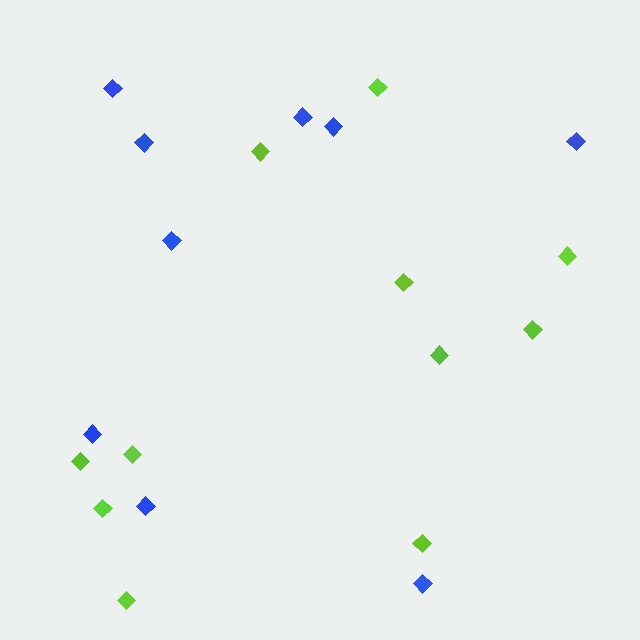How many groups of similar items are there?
There are 2 groups: one group of blue diamonds (9) and one group of lime diamonds (11).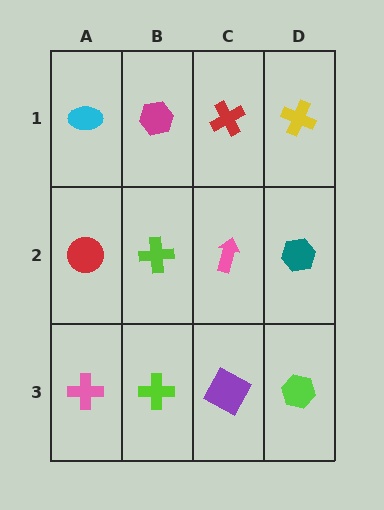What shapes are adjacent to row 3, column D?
A teal hexagon (row 2, column D), a purple square (row 3, column C).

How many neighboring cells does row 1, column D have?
2.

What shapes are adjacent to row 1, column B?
A lime cross (row 2, column B), a cyan ellipse (row 1, column A), a red cross (row 1, column C).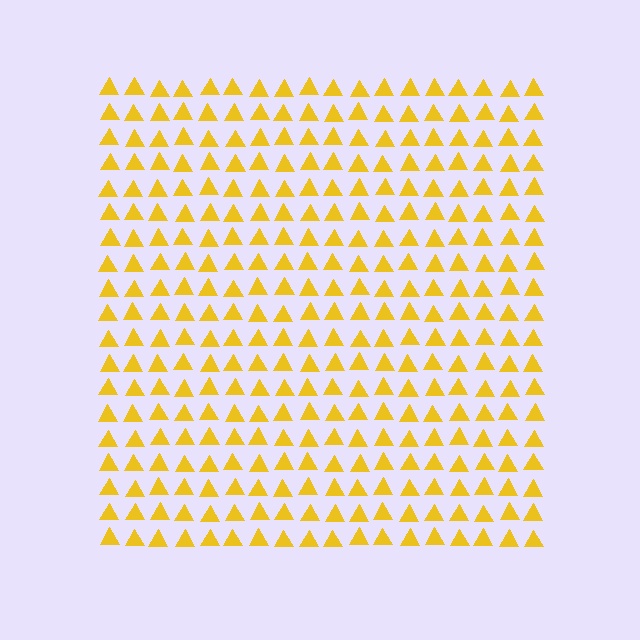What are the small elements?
The small elements are triangles.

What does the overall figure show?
The overall figure shows a square.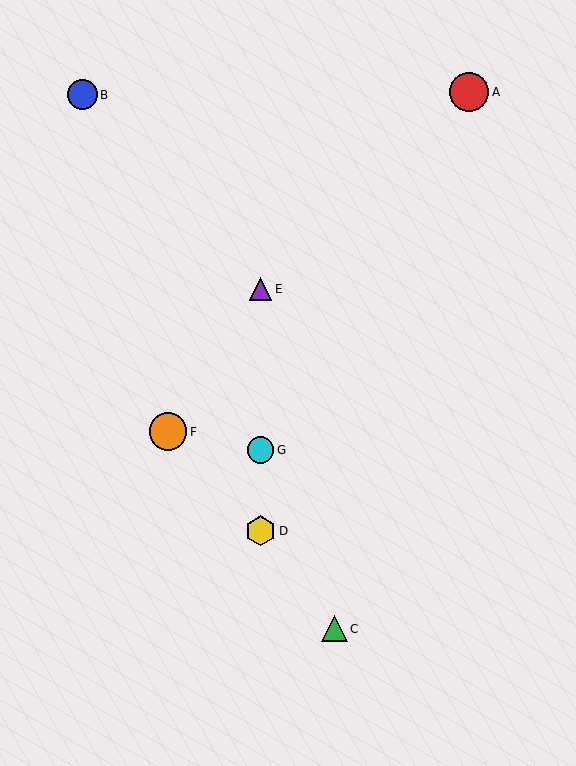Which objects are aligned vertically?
Objects D, E, G are aligned vertically.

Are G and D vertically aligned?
Yes, both are at x≈260.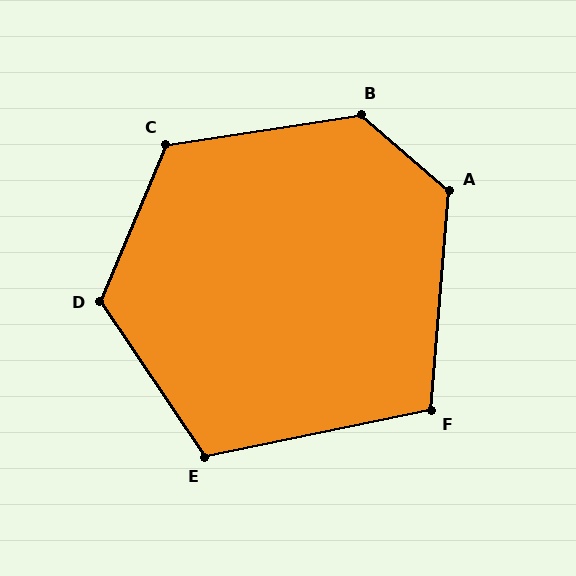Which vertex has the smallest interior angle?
F, at approximately 106 degrees.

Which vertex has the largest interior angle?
B, at approximately 130 degrees.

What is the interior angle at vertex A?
Approximately 126 degrees (obtuse).